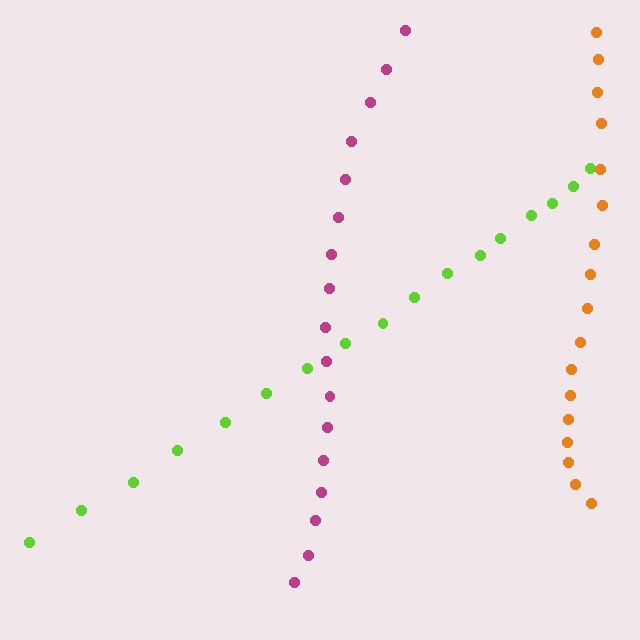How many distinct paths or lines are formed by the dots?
There are 3 distinct paths.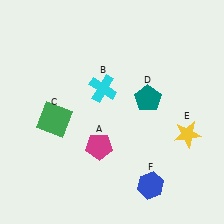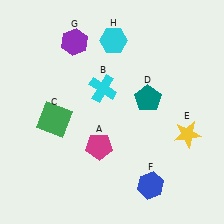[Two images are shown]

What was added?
A purple hexagon (G), a cyan hexagon (H) were added in Image 2.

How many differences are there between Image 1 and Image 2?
There are 2 differences between the two images.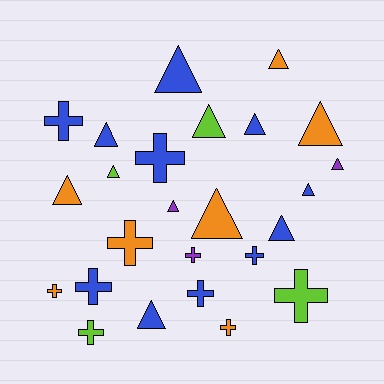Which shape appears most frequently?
Triangle, with 14 objects.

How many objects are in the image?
There are 25 objects.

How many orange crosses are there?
There are 3 orange crosses.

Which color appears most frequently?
Blue, with 11 objects.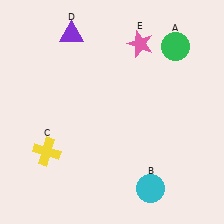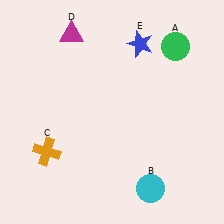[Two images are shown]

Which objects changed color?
C changed from yellow to orange. D changed from purple to magenta. E changed from pink to blue.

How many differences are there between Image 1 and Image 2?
There are 3 differences between the two images.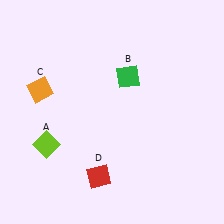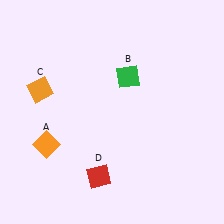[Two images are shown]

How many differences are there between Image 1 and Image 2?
There is 1 difference between the two images.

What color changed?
The diamond (A) changed from lime in Image 1 to orange in Image 2.